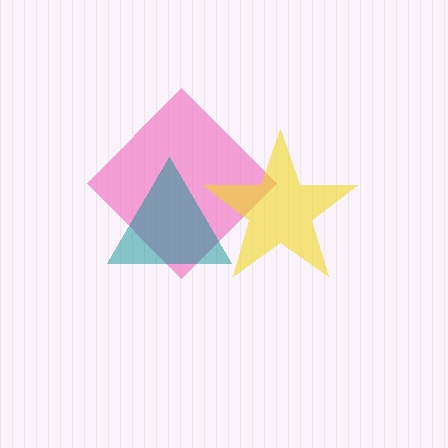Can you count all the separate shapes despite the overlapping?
Yes, there are 3 separate shapes.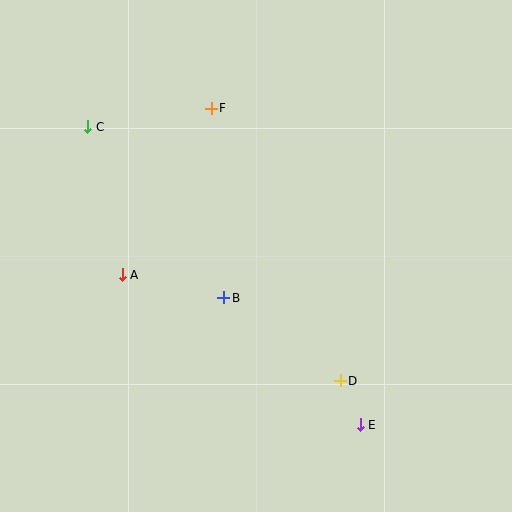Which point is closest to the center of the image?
Point B at (224, 298) is closest to the center.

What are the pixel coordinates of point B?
Point B is at (224, 298).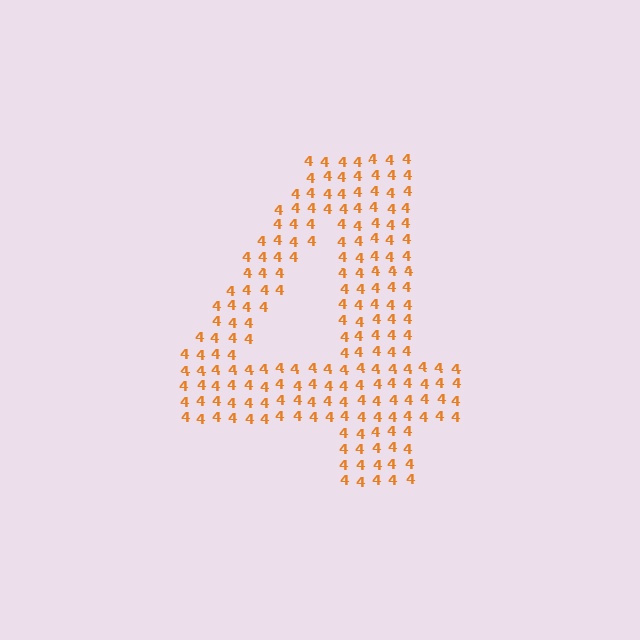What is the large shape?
The large shape is the digit 4.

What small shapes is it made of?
It is made of small digit 4's.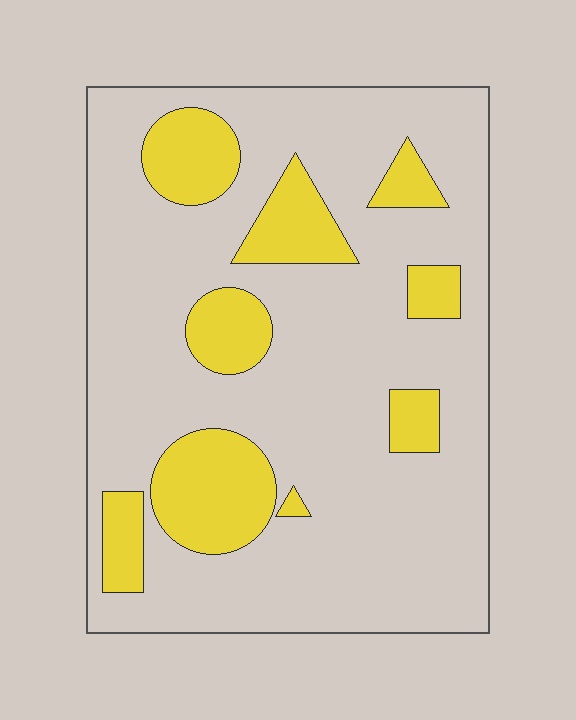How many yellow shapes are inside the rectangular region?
9.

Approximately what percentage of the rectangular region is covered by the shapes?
Approximately 20%.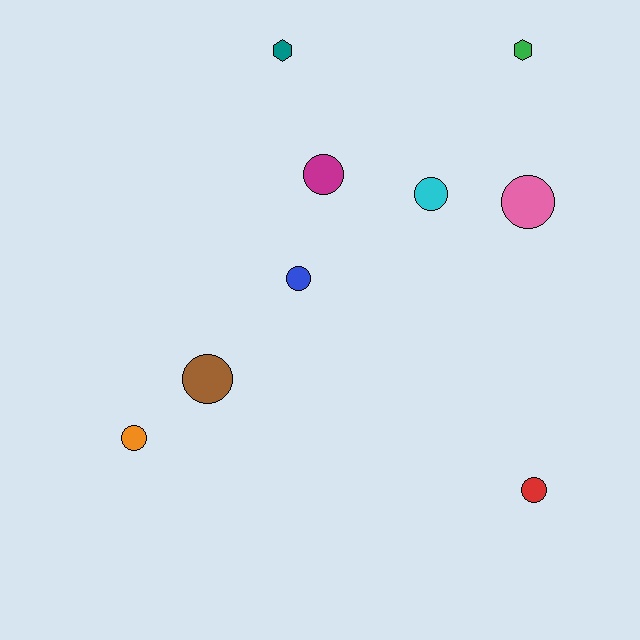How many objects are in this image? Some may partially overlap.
There are 9 objects.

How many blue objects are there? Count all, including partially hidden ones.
There is 1 blue object.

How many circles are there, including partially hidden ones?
There are 7 circles.